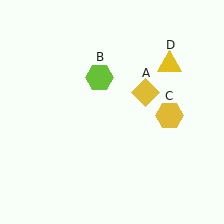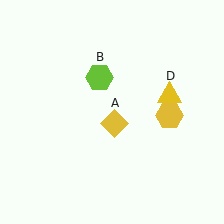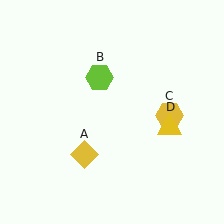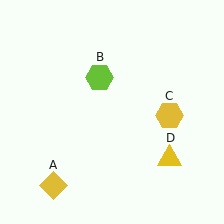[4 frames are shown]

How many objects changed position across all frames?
2 objects changed position: yellow diamond (object A), yellow triangle (object D).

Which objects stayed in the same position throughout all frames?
Lime hexagon (object B) and yellow hexagon (object C) remained stationary.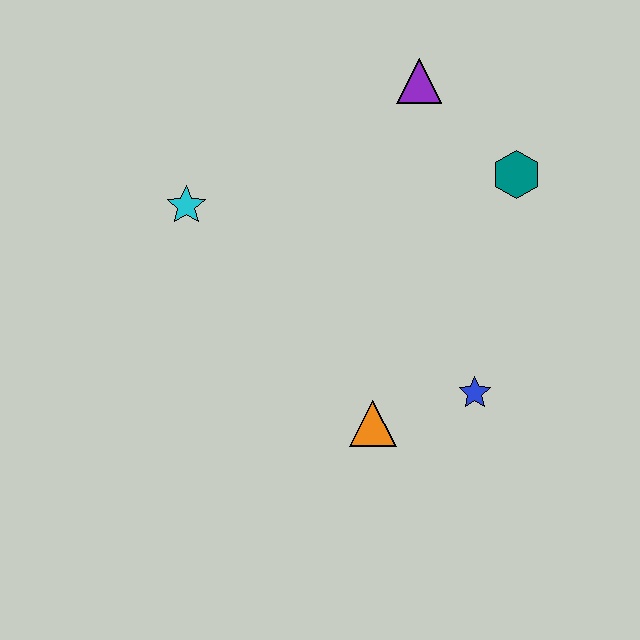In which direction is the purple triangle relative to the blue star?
The purple triangle is above the blue star.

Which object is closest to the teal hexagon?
The purple triangle is closest to the teal hexagon.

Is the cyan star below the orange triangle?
No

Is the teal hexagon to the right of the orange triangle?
Yes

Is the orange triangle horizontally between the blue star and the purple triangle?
No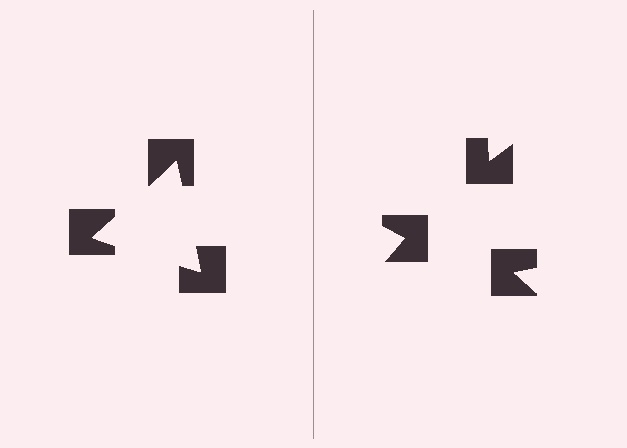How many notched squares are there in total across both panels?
6 — 3 on each side.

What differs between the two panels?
The notched squares are positioned identically on both sides; only the wedge orientations differ. On the left they align to a triangle; on the right they are misaligned.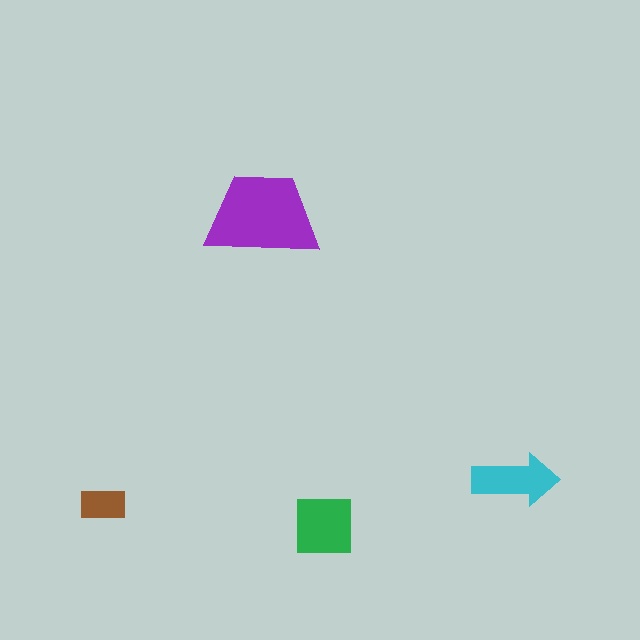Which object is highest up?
The purple trapezoid is topmost.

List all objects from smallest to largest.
The brown rectangle, the cyan arrow, the green square, the purple trapezoid.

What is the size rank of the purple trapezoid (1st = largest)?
1st.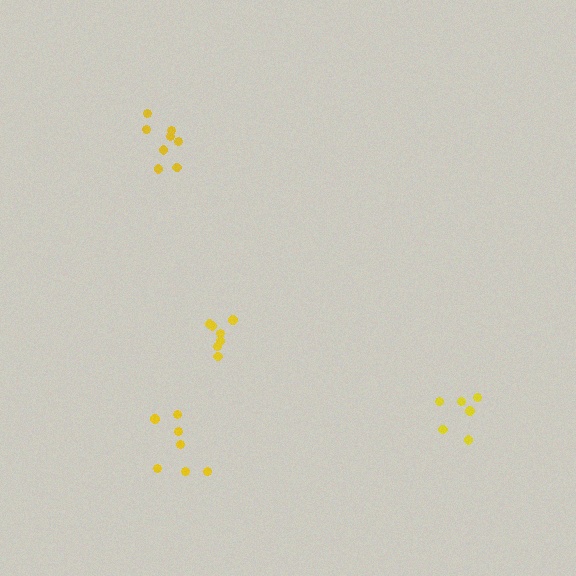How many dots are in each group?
Group 1: 7 dots, Group 2: 6 dots, Group 3: 7 dots, Group 4: 8 dots (28 total).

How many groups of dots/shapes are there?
There are 4 groups.